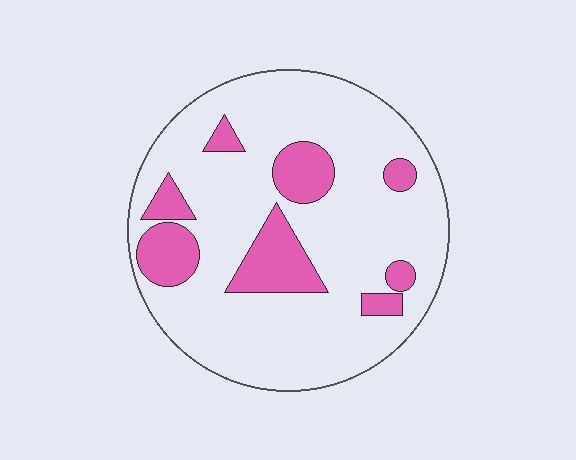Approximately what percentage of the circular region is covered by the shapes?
Approximately 20%.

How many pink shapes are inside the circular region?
8.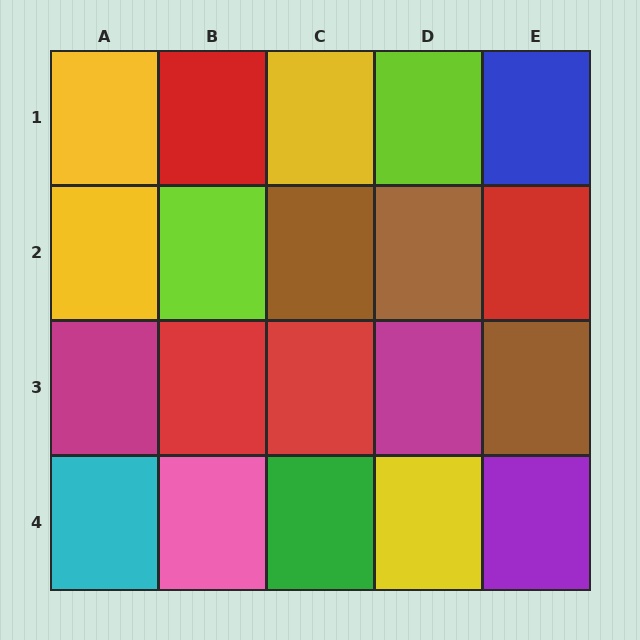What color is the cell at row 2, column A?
Yellow.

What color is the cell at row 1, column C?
Yellow.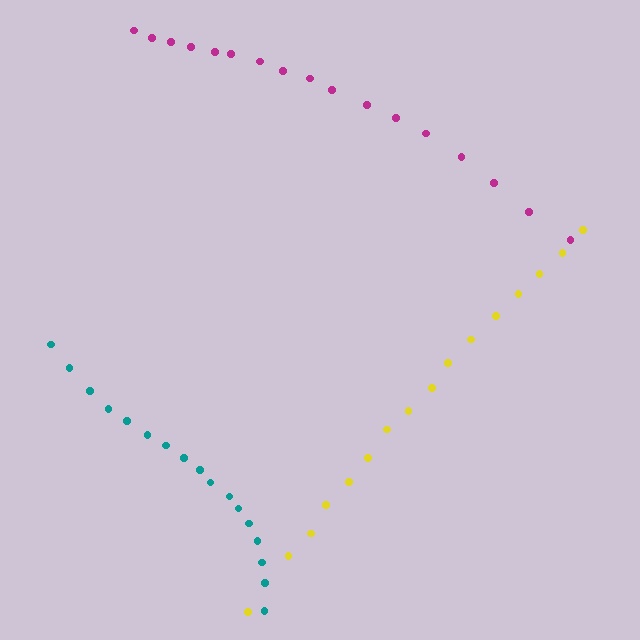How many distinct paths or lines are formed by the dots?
There are 3 distinct paths.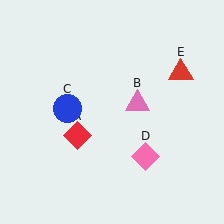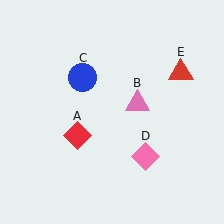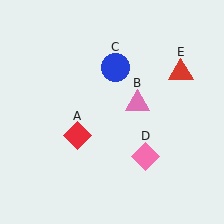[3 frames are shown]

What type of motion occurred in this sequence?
The blue circle (object C) rotated clockwise around the center of the scene.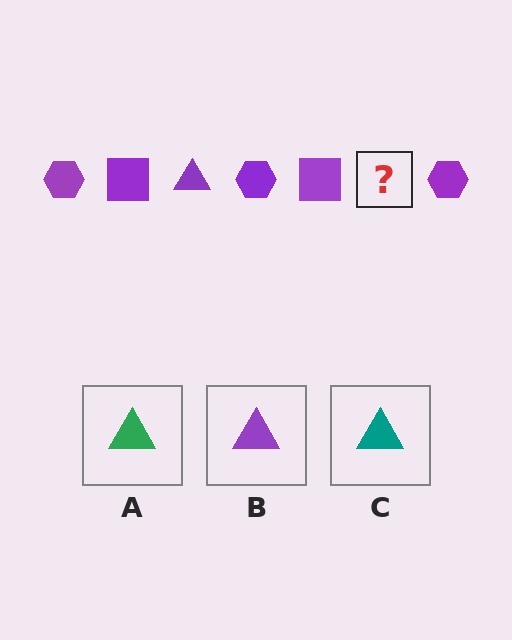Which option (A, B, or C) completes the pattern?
B.